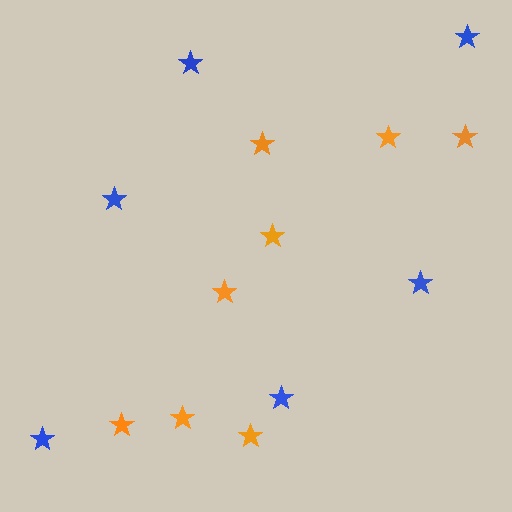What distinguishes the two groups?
There are 2 groups: one group of blue stars (6) and one group of orange stars (8).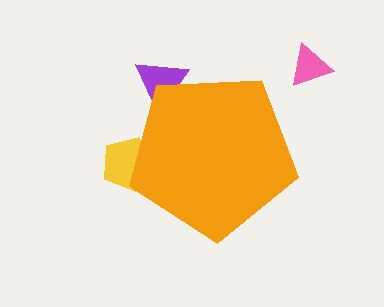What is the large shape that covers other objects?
An orange pentagon.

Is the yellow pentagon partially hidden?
Yes, the yellow pentagon is partially hidden behind the orange pentagon.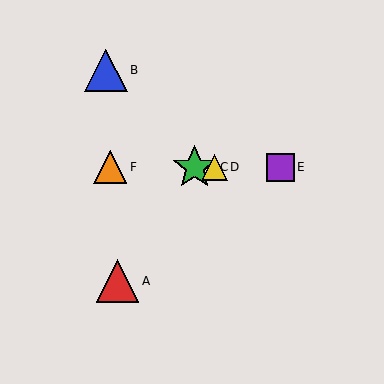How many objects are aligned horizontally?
4 objects (C, D, E, F) are aligned horizontally.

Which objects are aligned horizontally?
Objects C, D, E, F are aligned horizontally.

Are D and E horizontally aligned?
Yes, both are at y≈167.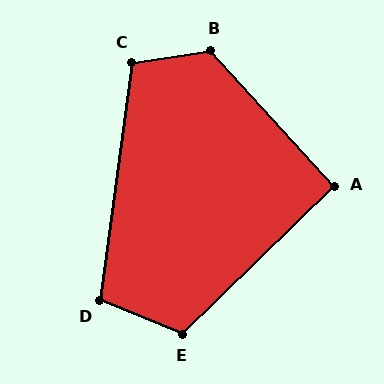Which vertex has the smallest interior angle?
A, at approximately 92 degrees.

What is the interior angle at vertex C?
Approximately 106 degrees (obtuse).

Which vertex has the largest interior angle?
B, at approximately 124 degrees.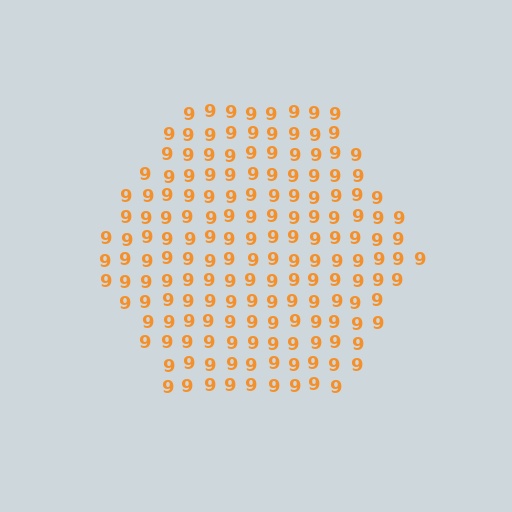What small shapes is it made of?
It is made of small digit 9's.